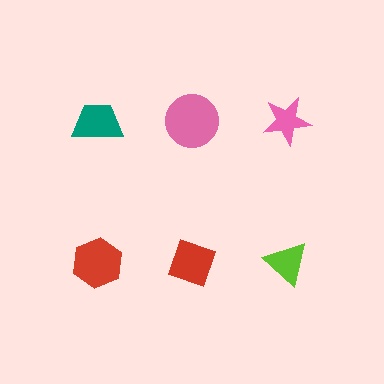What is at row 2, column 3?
A lime triangle.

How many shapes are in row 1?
3 shapes.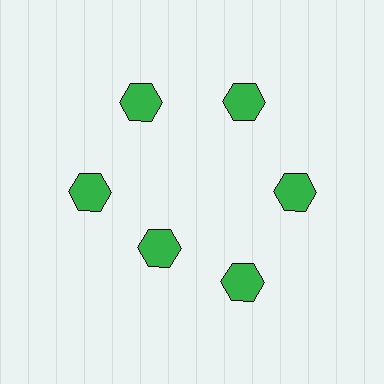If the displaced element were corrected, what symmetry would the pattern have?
It would have 6-fold rotational symmetry — the pattern would map onto itself every 60 degrees.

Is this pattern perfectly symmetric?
No. The 6 green hexagons are arranged in a ring, but one element near the 7 o'clock position is pulled inward toward the center, breaking the 6-fold rotational symmetry.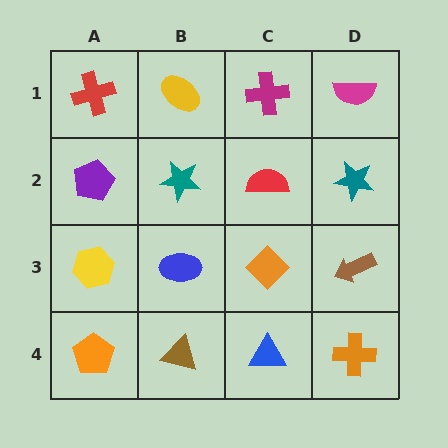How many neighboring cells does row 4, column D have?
2.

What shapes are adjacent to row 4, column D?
A brown arrow (row 3, column D), a blue triangle (row 4, column C).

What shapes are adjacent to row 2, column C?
A magenta cross (row 1, column C), an orange diamond (row 3, column C), a teal star (row 2, column B), a teal star (row 2, column D).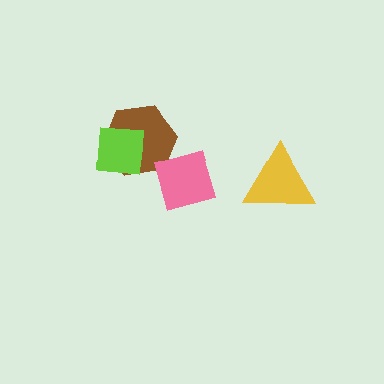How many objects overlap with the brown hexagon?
2 objects overlap with the brown hexagon.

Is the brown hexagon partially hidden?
Yes, it is partially covered by another shape.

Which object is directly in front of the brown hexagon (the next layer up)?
The lime square is directly in front of the brown hexagon.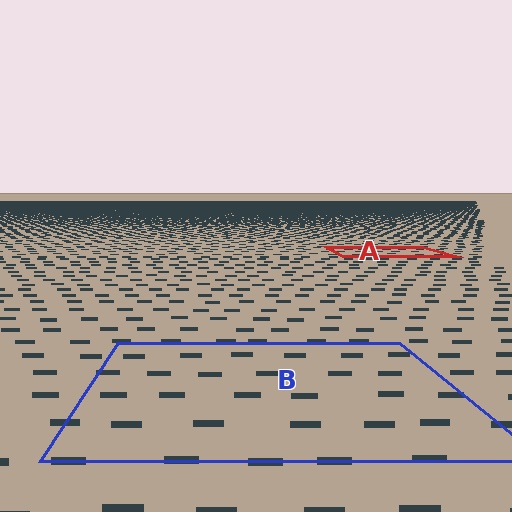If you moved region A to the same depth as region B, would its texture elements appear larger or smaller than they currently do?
They would appear larger. At a closer depth, the same texture elements are projected at a bigger on-screen size.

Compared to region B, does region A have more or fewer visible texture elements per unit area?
Region A has more texture elements per unit area — they are packed more densely because it is farther away.